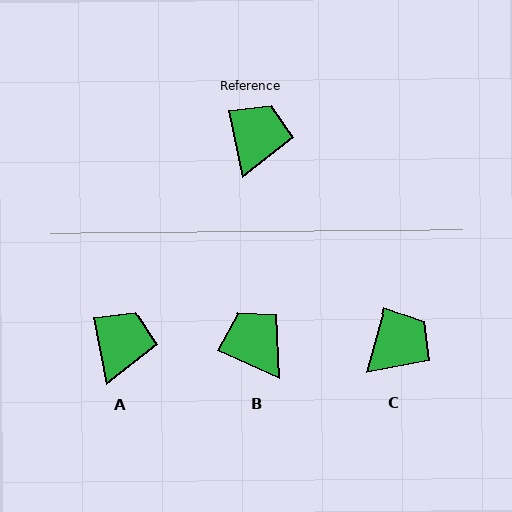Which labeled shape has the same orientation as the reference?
A.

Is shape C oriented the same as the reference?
No, it is off by about 27 degrees.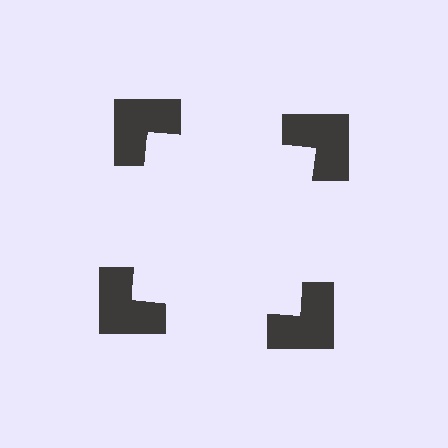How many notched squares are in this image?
There are 4 — one at each vertex of the illusory square.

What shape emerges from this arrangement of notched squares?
An illusory square — its edges are inferred from the aligned wedge cuts in the notched squares, not physically drawn.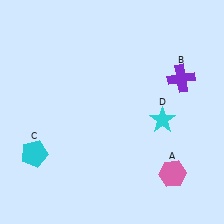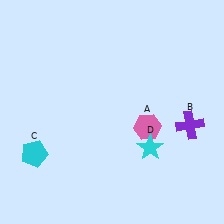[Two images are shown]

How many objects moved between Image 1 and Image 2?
3 objects moved between the two images.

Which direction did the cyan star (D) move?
The cyan star (D) moved down.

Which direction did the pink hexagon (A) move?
The pink hexagon (A) moved up.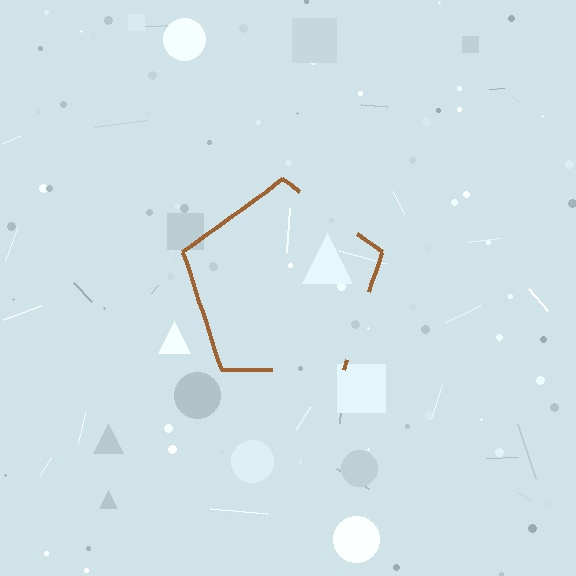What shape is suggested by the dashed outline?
The dashed outline suggests a pentagon.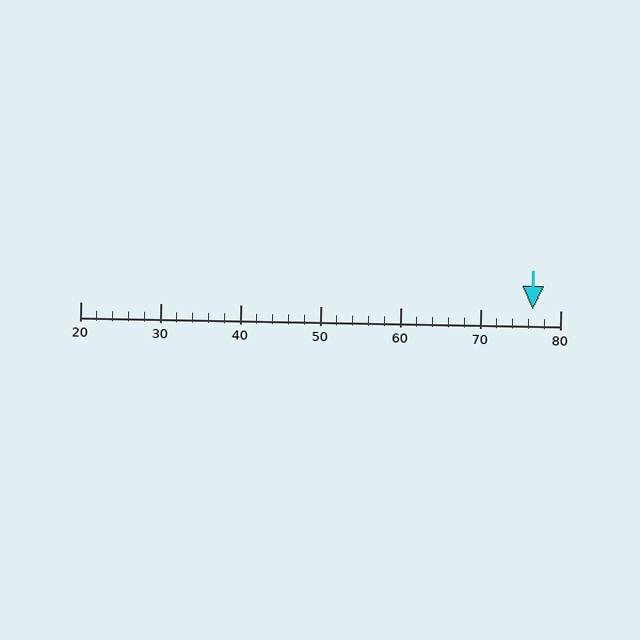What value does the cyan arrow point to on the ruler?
The cyan arrow points to approximately 76.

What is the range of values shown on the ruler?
The ruler shows values from 20 to 80.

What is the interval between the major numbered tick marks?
The major tick marks are spaced 10 units apart.